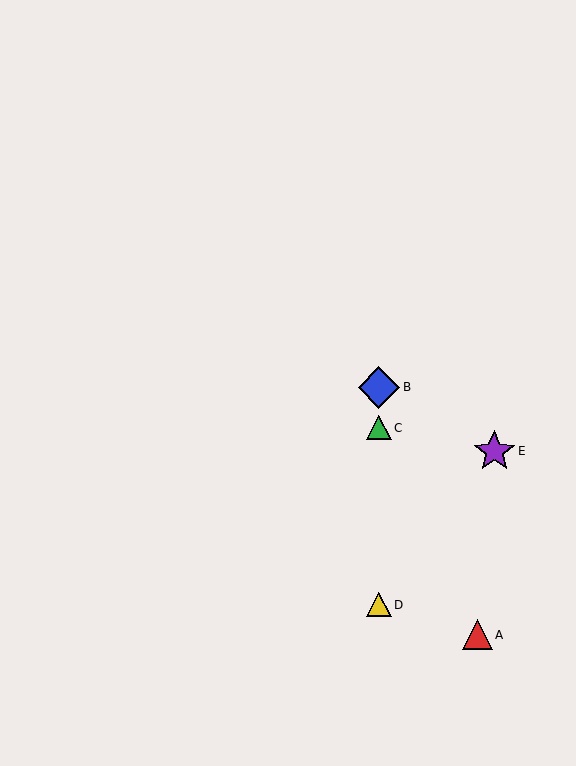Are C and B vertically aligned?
Yes, both are at x≈379.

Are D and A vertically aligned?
No, D is at x≈379 and A is at x≈477.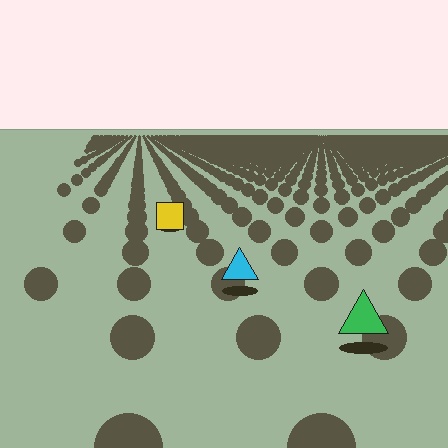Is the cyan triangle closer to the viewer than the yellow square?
Yes. The cyan triangle is closer — you can tell from the texture gradient: the ground texture is coarser near it.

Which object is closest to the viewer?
The green triangle is closest. The texture marks near it are larger and more spread out.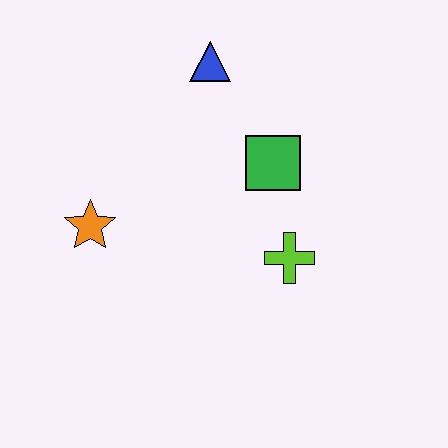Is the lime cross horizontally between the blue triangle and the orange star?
No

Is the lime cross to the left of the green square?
No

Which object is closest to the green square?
The lime cross is closest to the green square.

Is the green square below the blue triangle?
Yes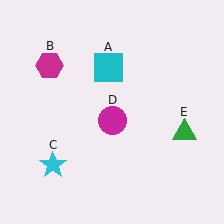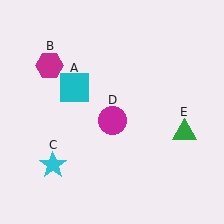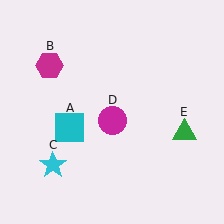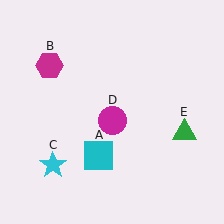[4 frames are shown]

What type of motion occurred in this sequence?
The cyan square (object A) rotated counterclockwise around the center of the scene.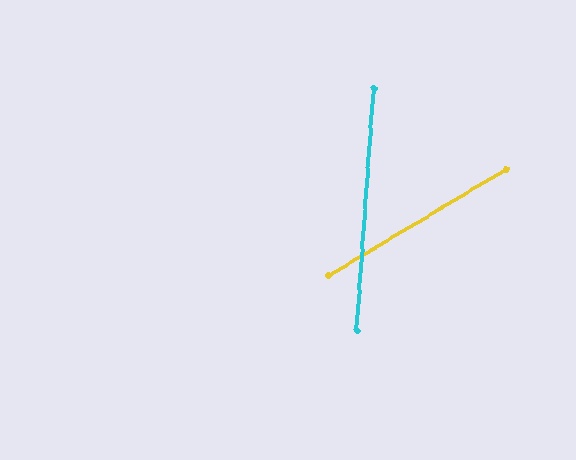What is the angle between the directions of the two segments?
Approximately 55 degrees.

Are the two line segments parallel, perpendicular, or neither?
Neither parallel nor perpendicular — they differ by about 55°.